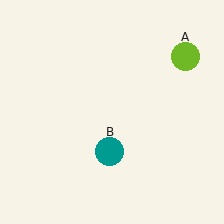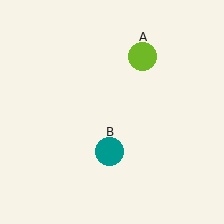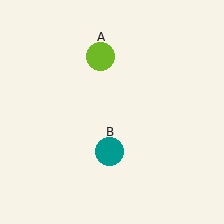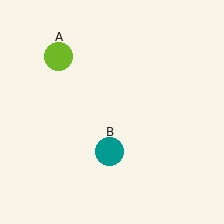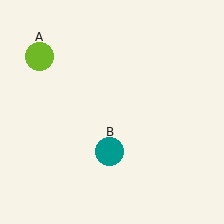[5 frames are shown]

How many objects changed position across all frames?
1 object changed position: lime circle (object A).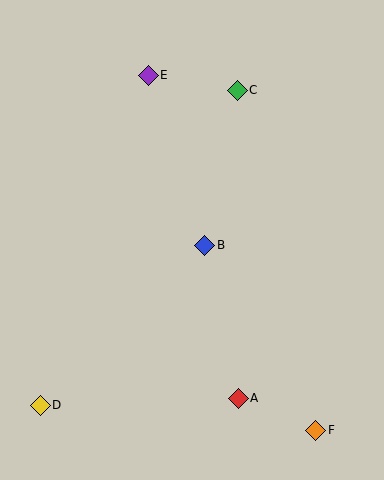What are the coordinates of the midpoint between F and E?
The midpoint between F and E is at (232, 253).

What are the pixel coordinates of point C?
Point C is at (237, 90).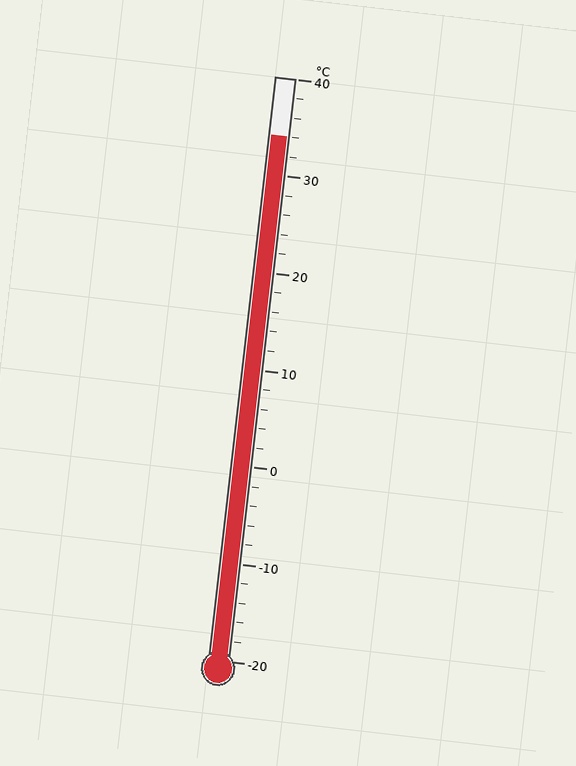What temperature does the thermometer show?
The thermometer shows approximately 34°C.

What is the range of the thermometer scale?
The thermometer scale ranges from -20°C to 40°C.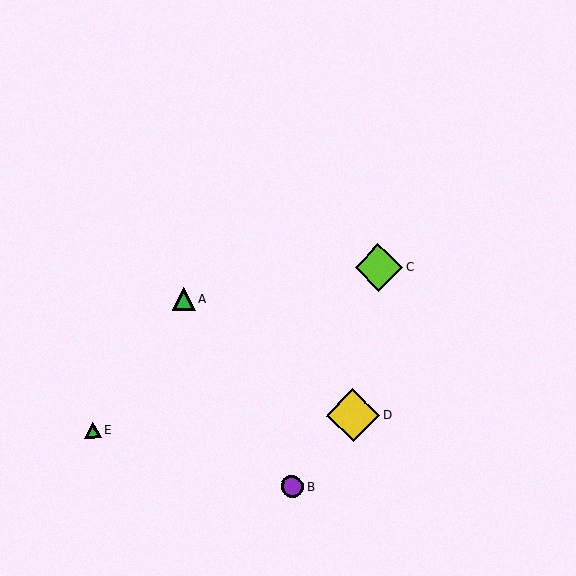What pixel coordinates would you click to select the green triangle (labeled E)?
Click at (93, 430) to select the green triangle E.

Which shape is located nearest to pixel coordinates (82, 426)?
The green triangle (labeled E) at (93, 430) is nearest to that location.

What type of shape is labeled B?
Shape B is a purple circle.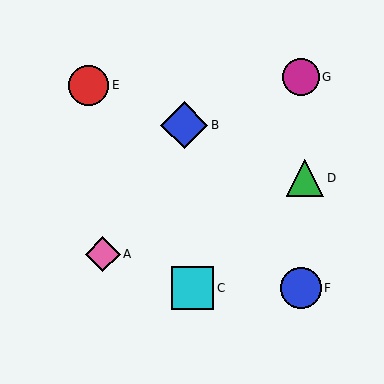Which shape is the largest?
The blue diamond (labeled B) is the largest.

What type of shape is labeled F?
Shape F is a blue circle.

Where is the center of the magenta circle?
The center of the magenta circle is at (301, 77).